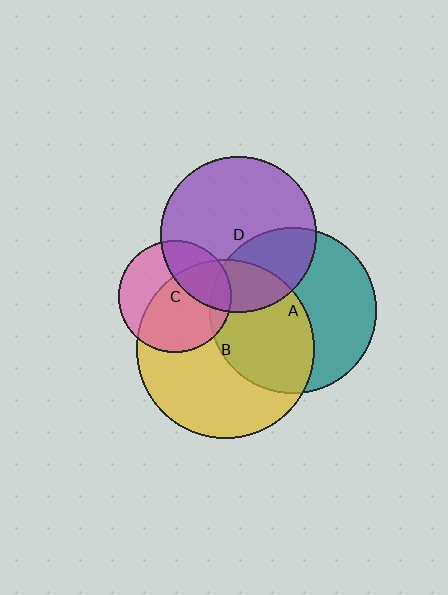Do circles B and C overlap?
Yes.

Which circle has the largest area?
Circle B (yellow).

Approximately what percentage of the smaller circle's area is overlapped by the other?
Approximately 60%.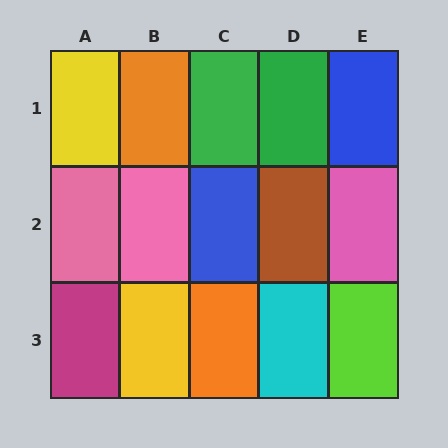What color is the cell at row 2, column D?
Brown.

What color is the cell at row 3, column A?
Magenta.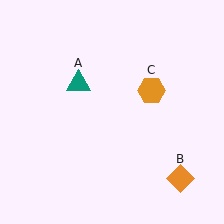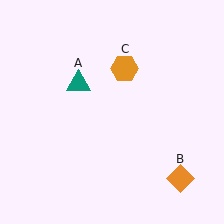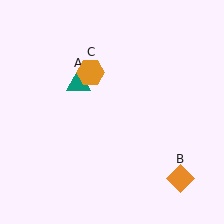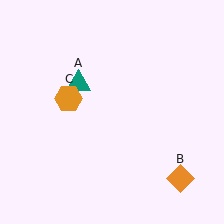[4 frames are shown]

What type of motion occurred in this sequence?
The orange hexagon (object C) rotated counterclockwise around the center of the scene.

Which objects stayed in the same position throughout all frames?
Teal triangle (object A) and orange diamond (object B) remained stationary.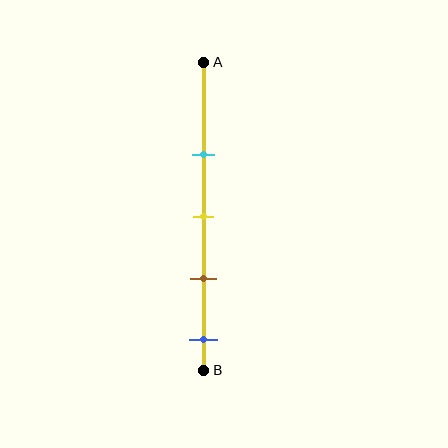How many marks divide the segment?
There are 4 marks dividing the segment.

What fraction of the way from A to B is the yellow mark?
The yellow mark is approximately 50% (0.5) of the way from A to B.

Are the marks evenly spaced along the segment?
Yes, the marks are approximately evenly spaced.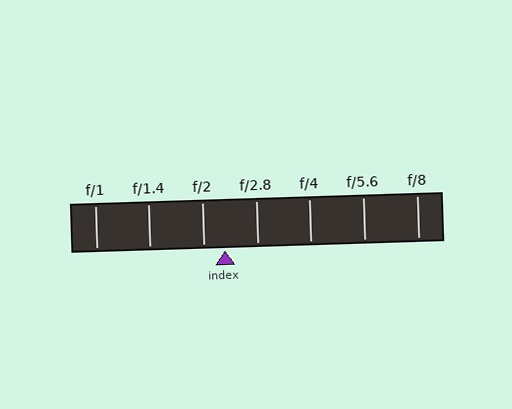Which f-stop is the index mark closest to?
The index mark is closest to f/2.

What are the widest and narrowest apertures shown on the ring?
The widest aperture shown is f/1 and the narrowest is f/8.